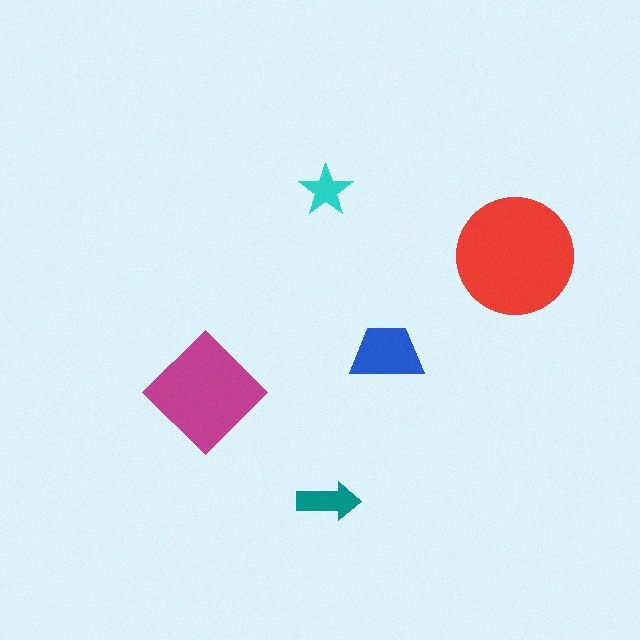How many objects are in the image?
There are 5 objects in the image.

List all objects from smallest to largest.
The cyan star, the teal arrow, the blue trapezoid, the magenta diamond, the red circle.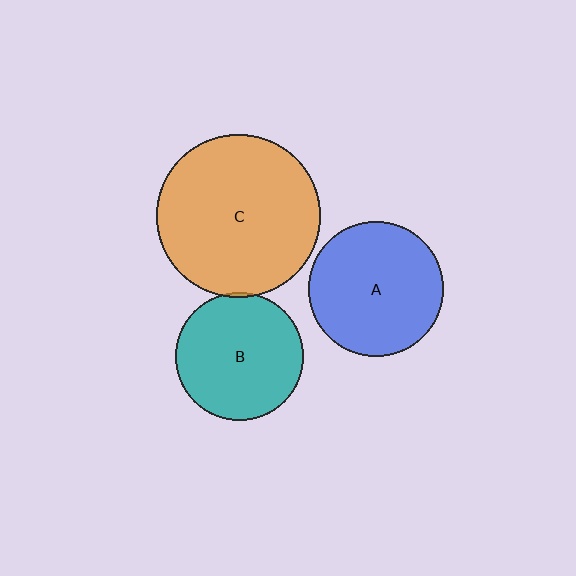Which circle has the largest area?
Circle C (orange).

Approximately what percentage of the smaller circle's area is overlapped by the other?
Approximately 5%.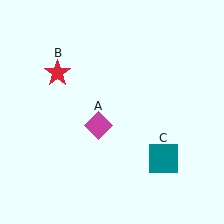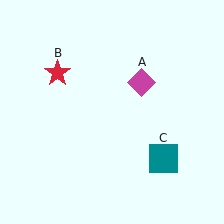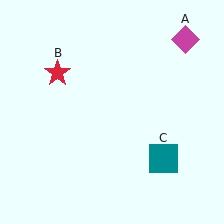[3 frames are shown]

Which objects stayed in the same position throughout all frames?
Red star (object B) and teal square (object C) remained stationary.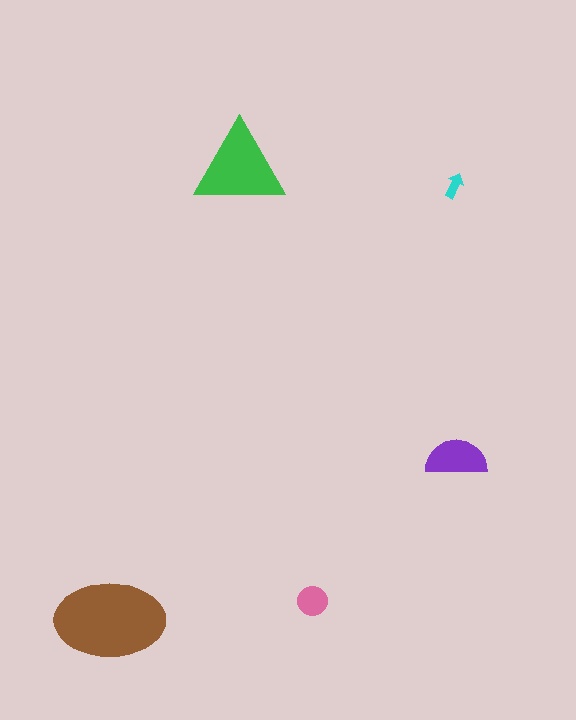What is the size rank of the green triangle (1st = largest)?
2nd.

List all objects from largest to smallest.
The brown ellipse, the green triangle, the purple semicircle, the pink circle, the cyan arrow.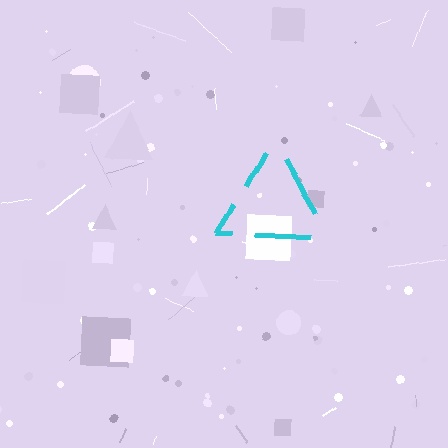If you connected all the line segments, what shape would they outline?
They would outline a triangle.